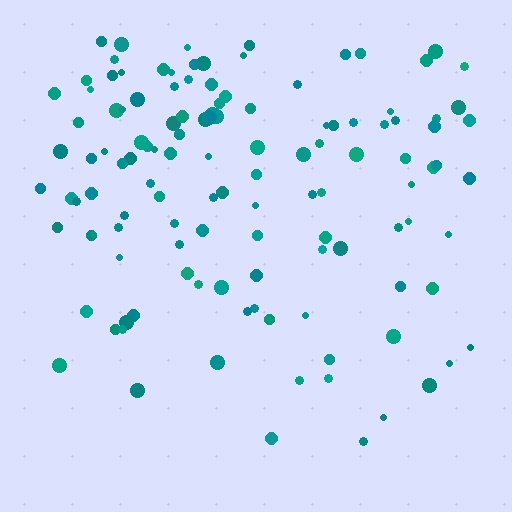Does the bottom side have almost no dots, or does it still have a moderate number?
Still a moderate number, just noticeably fewer than the top.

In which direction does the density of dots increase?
From bottom to top, with the top side densest.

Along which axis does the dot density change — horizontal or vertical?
Vertical.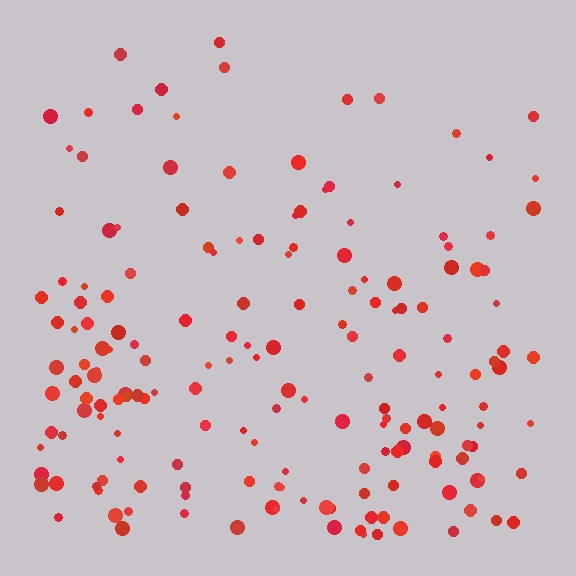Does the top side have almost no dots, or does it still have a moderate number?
Still a moderate number, just noticeably fewer than the bottom.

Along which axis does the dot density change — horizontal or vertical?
Vertical.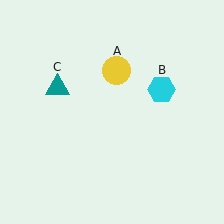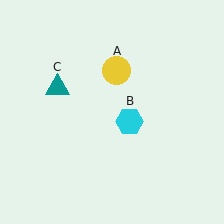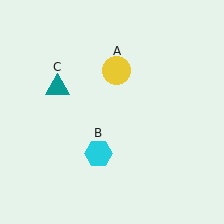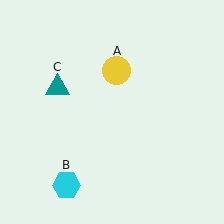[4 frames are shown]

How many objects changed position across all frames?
1 object changed position: cyan hexagon (object B).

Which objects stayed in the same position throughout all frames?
Yellow circle (object A) and teal triangle (object C) remained stationary.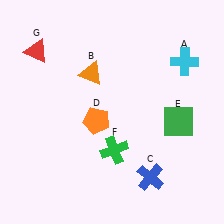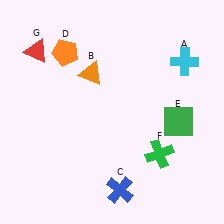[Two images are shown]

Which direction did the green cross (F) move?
The green cross (F) moved right.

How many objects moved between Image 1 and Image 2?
3 objects moved between the two images.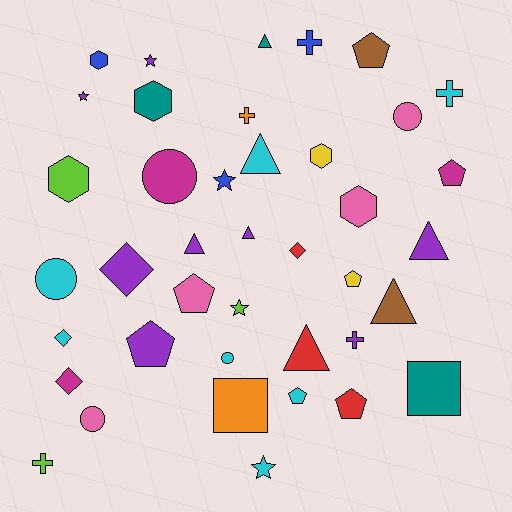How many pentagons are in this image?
There are 7 pentagons.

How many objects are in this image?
There are 40 objects.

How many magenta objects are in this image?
There are 3 magenta objects.